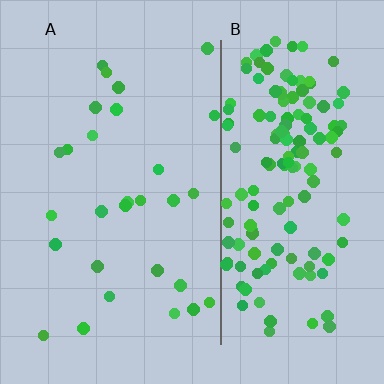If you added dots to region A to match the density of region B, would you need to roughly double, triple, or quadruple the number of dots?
Approximately quadruple.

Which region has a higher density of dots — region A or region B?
B (the right).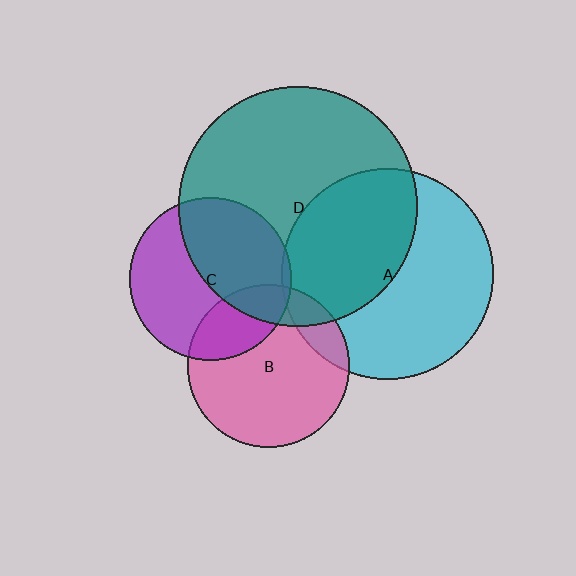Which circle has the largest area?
Circle D (teal).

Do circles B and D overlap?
Yes.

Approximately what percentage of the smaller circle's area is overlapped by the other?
Approximately 15%.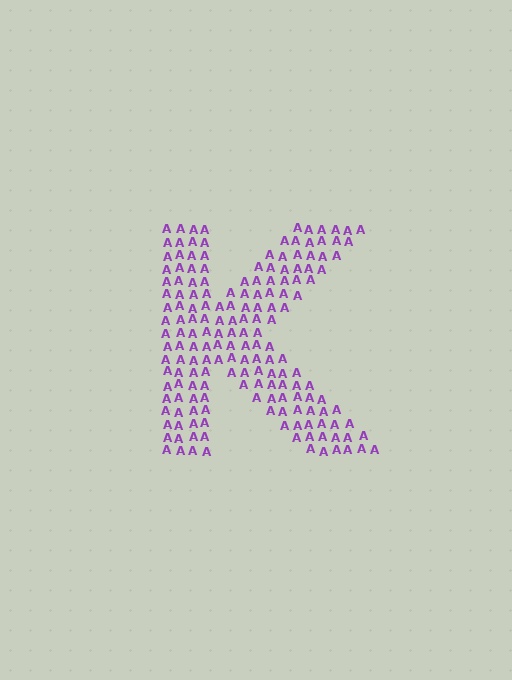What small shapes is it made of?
It is made of small letter A's.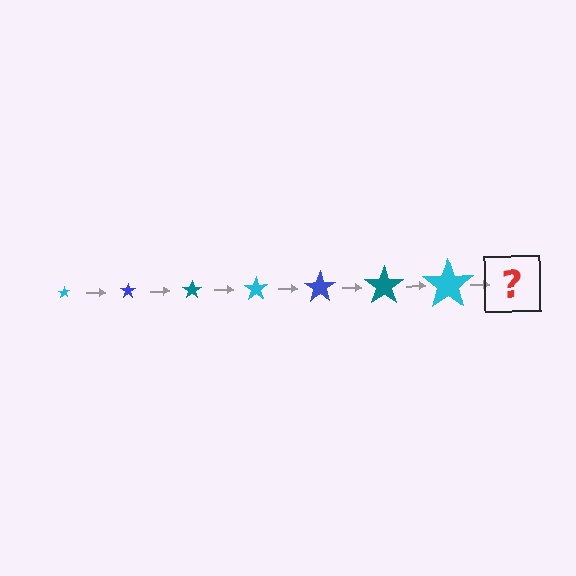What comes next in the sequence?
The next element should be a blue star, larger than the previous one.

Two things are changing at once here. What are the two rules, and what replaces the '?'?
The two rules are that the star grows larger each step and the color cycles through cyan, blue, and teal. The '?' should be a blue star, larger than the previous one.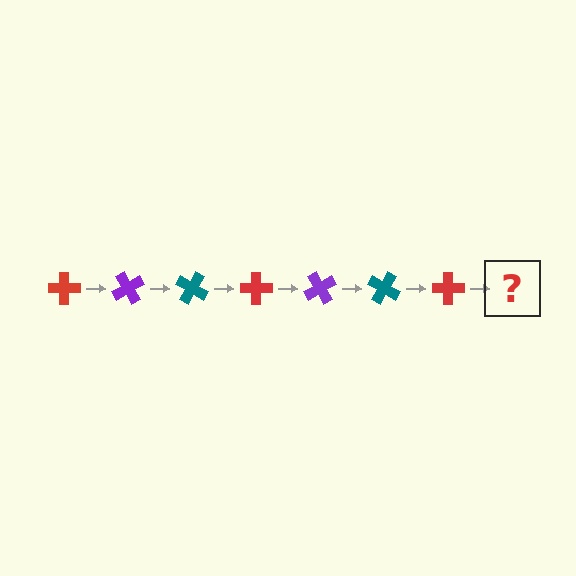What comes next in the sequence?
The next element should be a purple cross, rotated 420 degrees from the start.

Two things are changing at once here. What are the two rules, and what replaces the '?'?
The two rules are that it rotates 60 degrees each step and the color cycles through red, purple, and teal. The '?' should be a purple cross, rotated 420 degrees from the start.